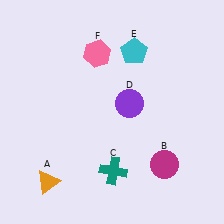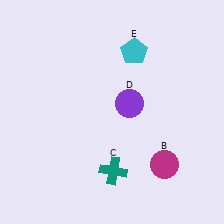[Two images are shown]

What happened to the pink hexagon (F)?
The pink hexagon (F) was removed in Image 2. It was in the top-left area of Image 1.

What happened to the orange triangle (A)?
The orange triangle (A) was removed in Image 2. It was in the bottom-left area of Image 1.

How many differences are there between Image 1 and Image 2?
There are 2 differences between the two images.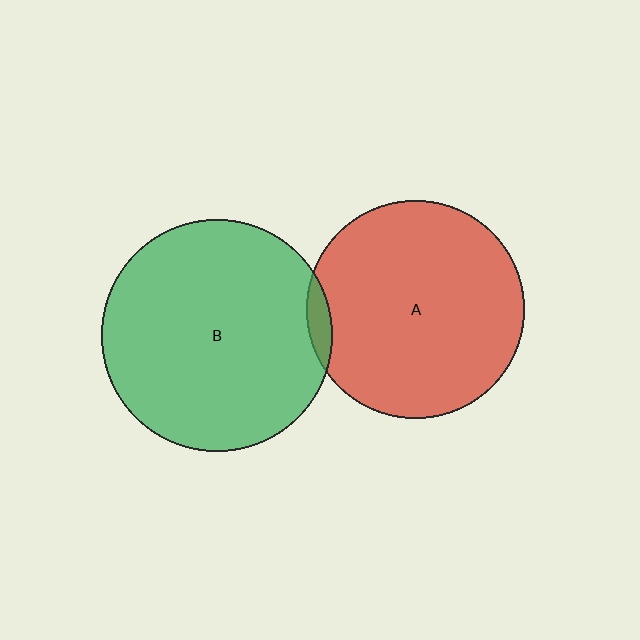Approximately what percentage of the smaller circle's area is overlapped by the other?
Approximately 5%.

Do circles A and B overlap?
Yes.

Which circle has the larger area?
Circle B (green).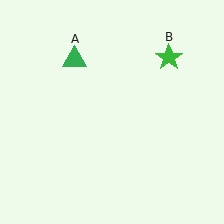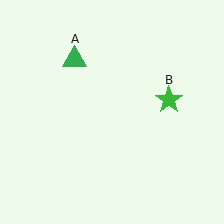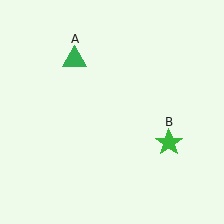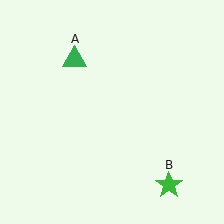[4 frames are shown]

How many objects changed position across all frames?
1 object changed position: green star (object B).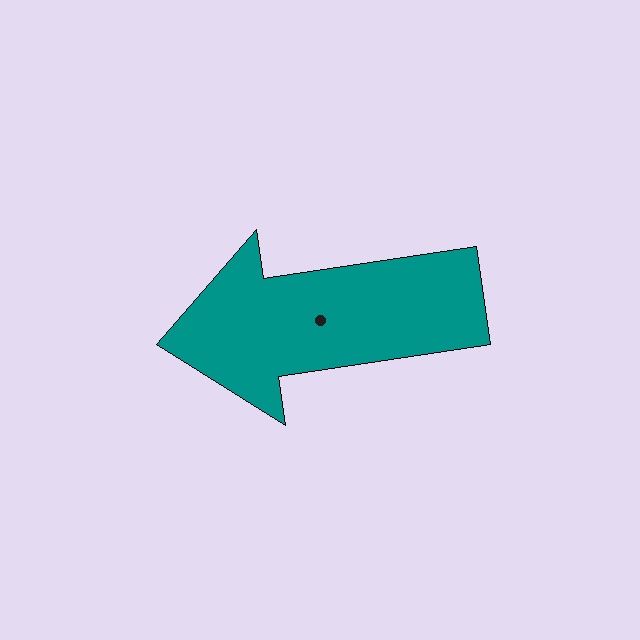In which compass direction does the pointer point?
West.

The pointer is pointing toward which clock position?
Roughly 9 o'clock.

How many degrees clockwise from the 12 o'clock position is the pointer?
Approximately 261 degrees.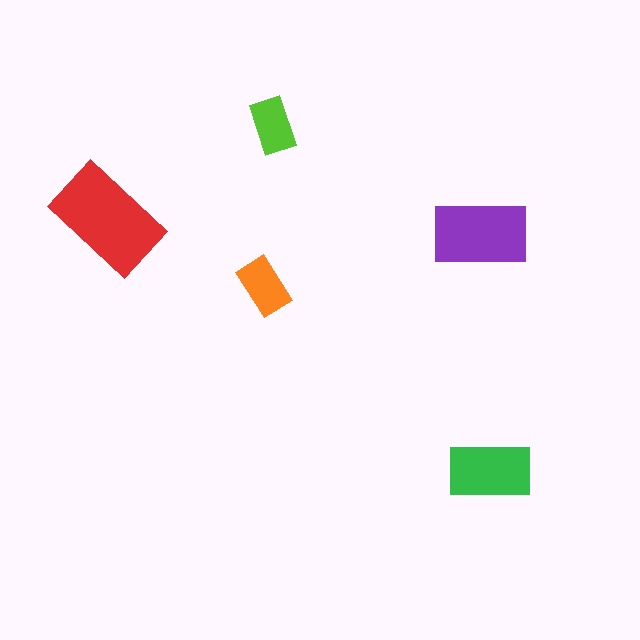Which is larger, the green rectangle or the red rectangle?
The red one.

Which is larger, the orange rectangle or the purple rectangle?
The purple one.